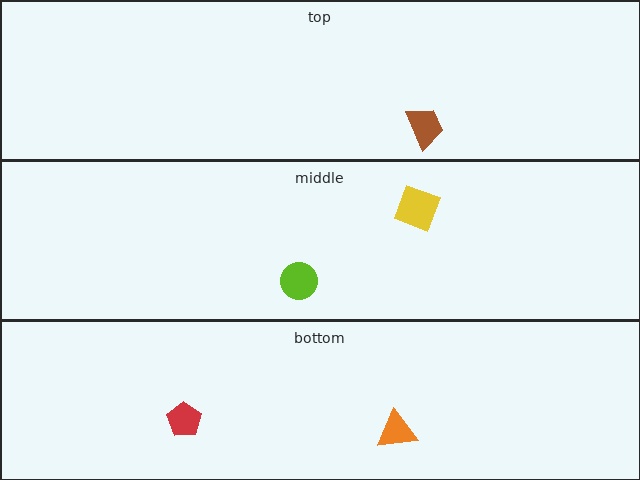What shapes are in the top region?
The brown trapezoid.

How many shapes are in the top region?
1.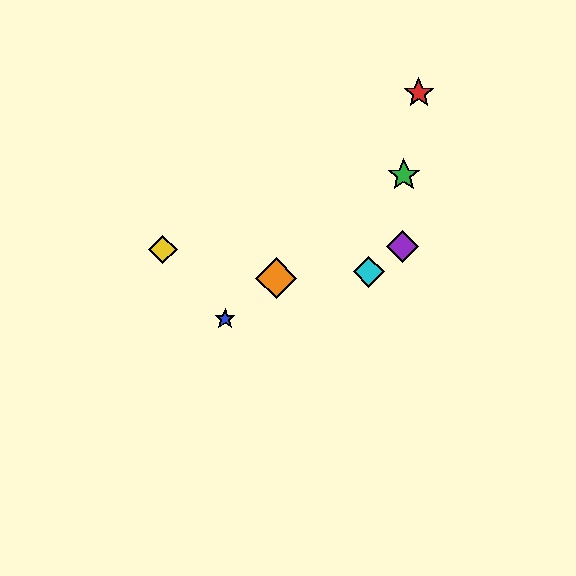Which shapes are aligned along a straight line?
The blue star, the green star, the orange diamond are aligned along a straight line.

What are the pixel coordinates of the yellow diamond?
The yellow diamond is at (163, 249).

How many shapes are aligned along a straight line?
3 shapes (the blue star, the green star, the orange diamond) are aligned along a straight line.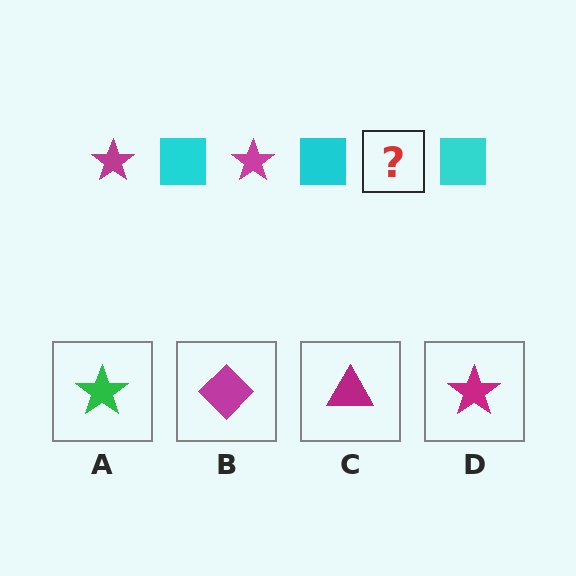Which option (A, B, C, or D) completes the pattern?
D.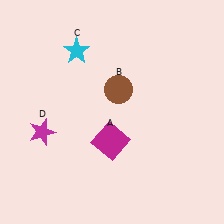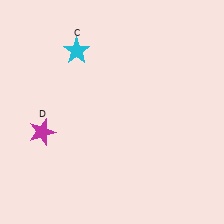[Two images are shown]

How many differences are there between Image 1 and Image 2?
There are 2 differences between the two images.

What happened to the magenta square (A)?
The magenta square (A) was removed in Image 2. It was in the bottom-left area of Image 1.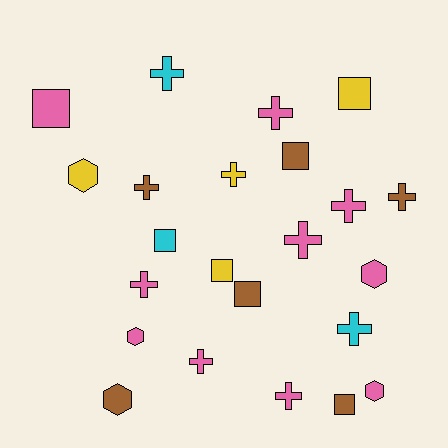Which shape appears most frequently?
Cross, with 11 objects.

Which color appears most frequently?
Pink, with 10 objects.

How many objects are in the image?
There are 23 objects.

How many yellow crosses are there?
There is 1 yellow cross.